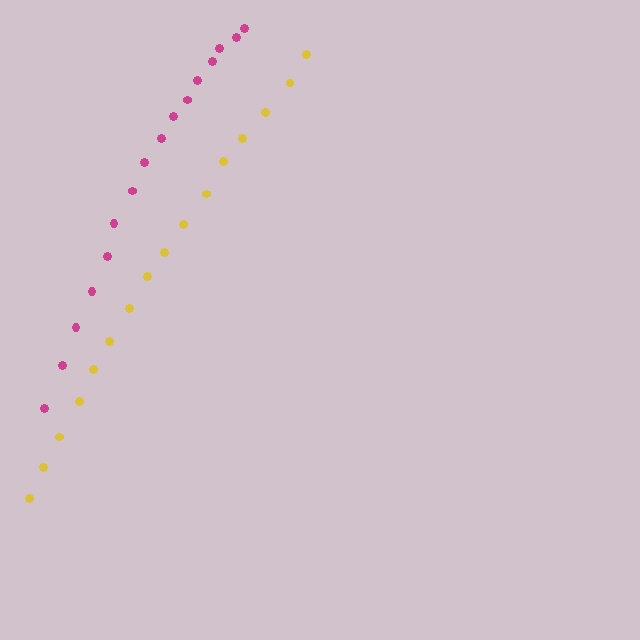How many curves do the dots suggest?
There are 2 distinct paths.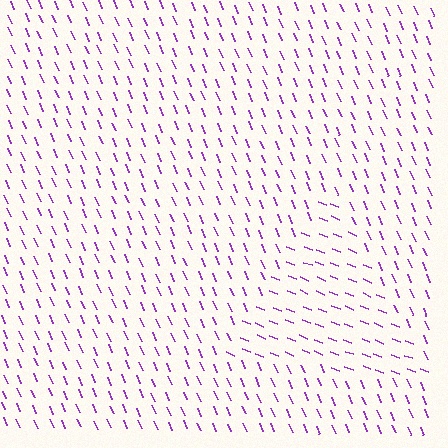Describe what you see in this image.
The image is filled with small purple line segments. A triangle region in the image has lines oriented differently from the surrounding lines, creating a visible texture boundary.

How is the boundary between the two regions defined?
The boundary is defined purely by a change in line orientation (approximately 45 degrees difference). All lines are the same color and thickness.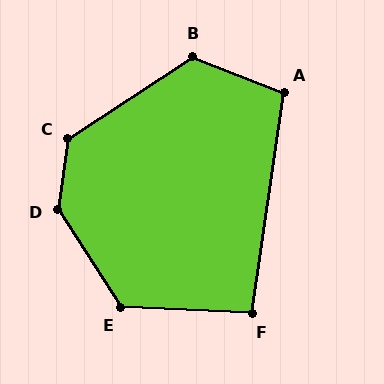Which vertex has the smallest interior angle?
F, at approximately 95 degrees.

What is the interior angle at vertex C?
Approximately 131 degrees (obtuse).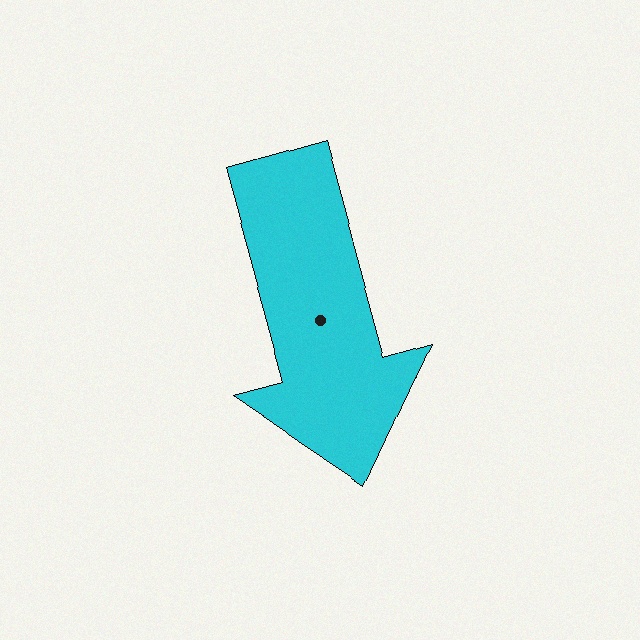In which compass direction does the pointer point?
South.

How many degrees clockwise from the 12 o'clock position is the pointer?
Approximately 165 degrees.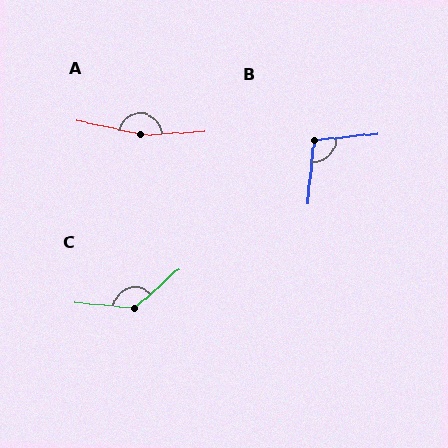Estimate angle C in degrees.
Approximately 132 degrees.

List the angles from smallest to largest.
B (101°), C (132°), A (165°).